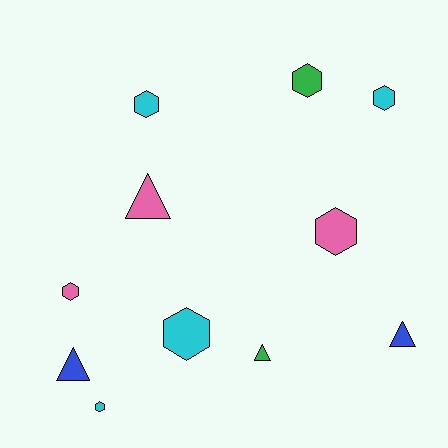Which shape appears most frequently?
Hexagon, with 7 objects.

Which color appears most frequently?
Cyan, with 4 objects.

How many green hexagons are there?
There is 1 green hexagon.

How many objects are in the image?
There are 11 objects.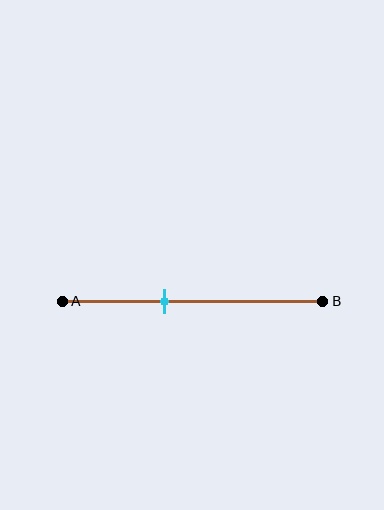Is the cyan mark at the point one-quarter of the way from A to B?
No, the mark is at about 40% from A, not at the 25% one-quarter point.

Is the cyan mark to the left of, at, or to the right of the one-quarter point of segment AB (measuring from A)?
The cyan mark is to the right of the one-quarter point of segment AB.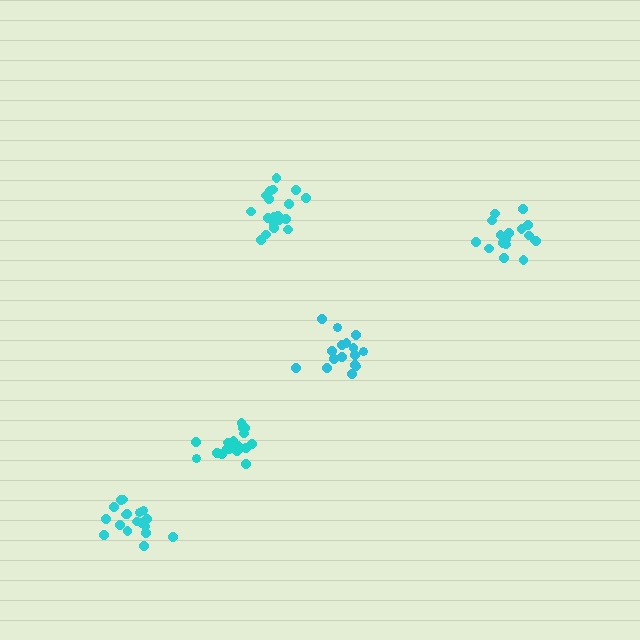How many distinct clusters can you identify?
There are 5 distinct clusters.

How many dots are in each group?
Group 1: 17 dots, Group 2: 16 dots, Group 3: 19 dots, Group 4: 20 dots, Group 5: 19 dots (91 total).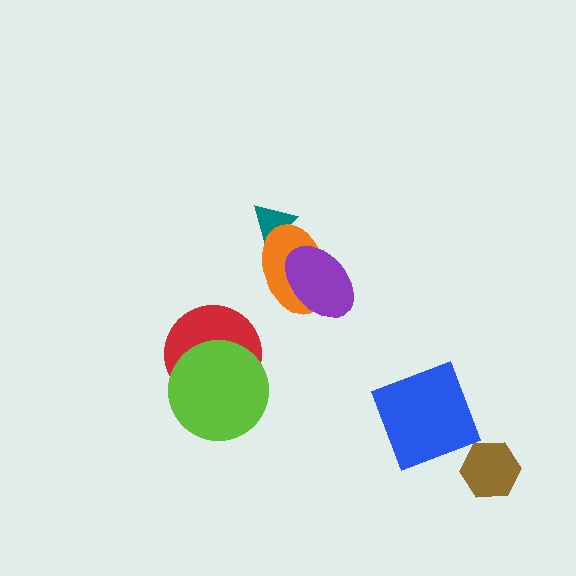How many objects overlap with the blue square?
0 objects overlap with the blue square.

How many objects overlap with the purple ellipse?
1 object overlaps with the purple ellipse.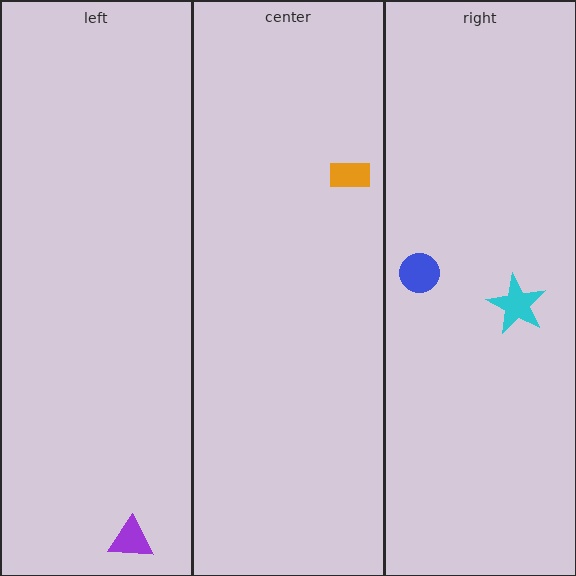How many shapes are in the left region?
1.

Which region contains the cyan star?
The right region.